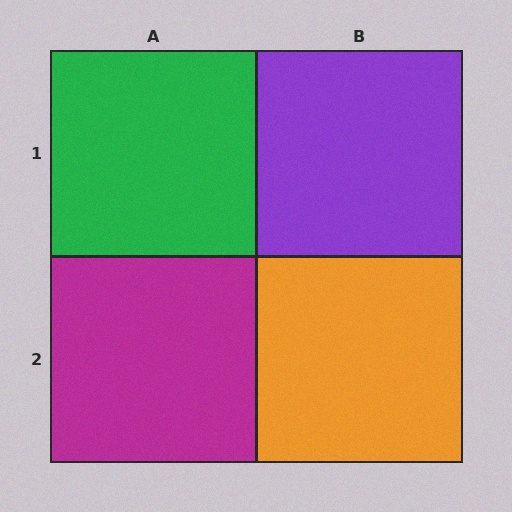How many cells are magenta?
1 cell is magenta.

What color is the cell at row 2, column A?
Magenta.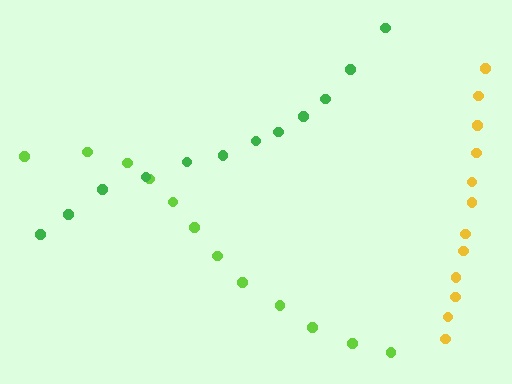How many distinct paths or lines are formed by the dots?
There are 3 distinct paths.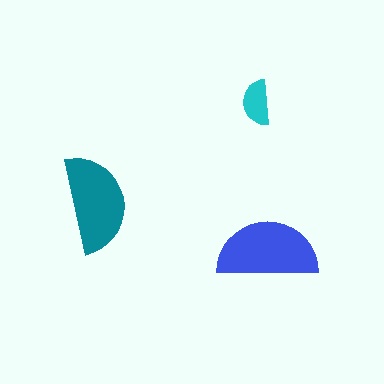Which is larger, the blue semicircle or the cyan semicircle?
The blue one.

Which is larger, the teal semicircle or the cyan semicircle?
The teal one.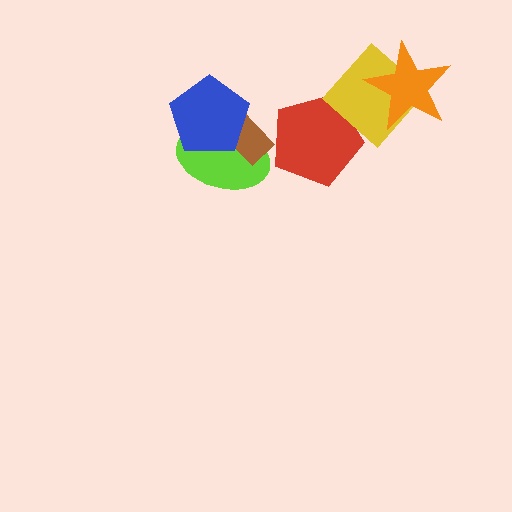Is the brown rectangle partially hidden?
Yes, it is partially covered by another shape.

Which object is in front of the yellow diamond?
The orange star is in front of the yellow diamond.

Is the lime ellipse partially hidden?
Yes, it is partially covered by another shape.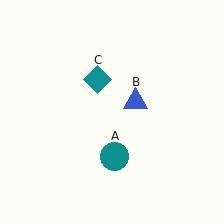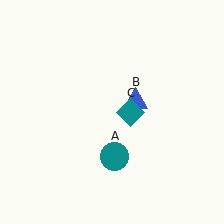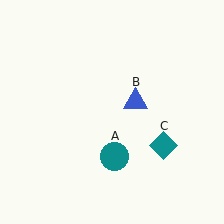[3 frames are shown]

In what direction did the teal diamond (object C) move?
The teal diamond (object C) moved down and to the right.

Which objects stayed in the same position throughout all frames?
Teal circle (object A) and blue triangle (object B) remained stationary.